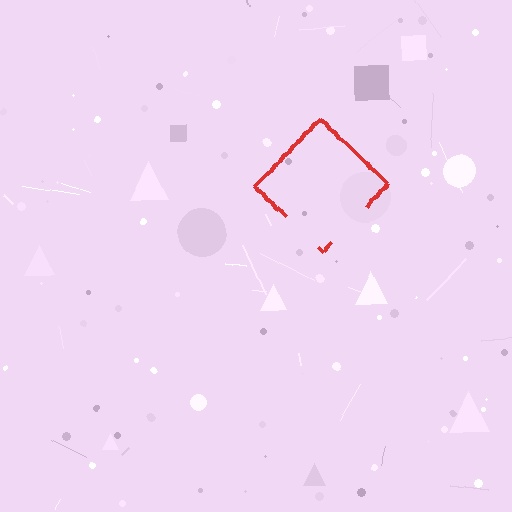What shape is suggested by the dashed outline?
The dashed outline suggests a diamond.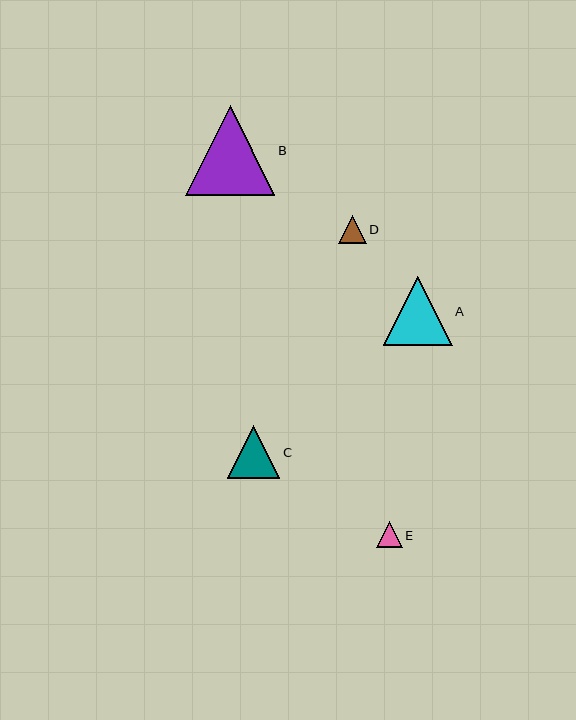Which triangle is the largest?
Triangle B is the largest with a size of approximately 89 pixels.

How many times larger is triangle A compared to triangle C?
Triangle A is approximately 1.3 times the size of triangle C.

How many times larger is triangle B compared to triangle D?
Triangle B is approximately 3.2 times the size of triangle D.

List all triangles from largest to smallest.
From largest to smallest: B, A, C, D, E.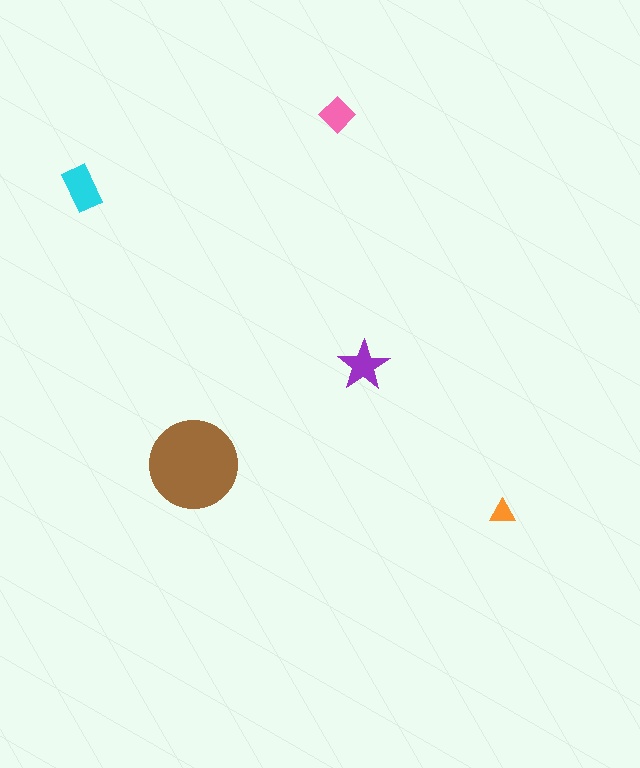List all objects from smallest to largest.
The orange triangle, the pink diamond, the purple star, the cyan rectangle, the brown circle.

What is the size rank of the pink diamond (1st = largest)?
4th.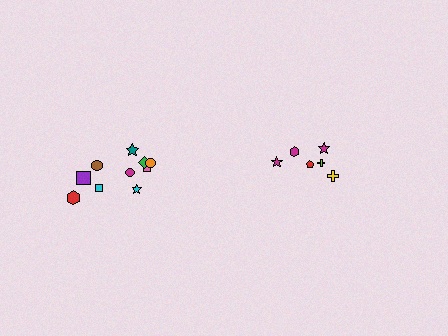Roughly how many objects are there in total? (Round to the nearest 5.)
Roughly 15 objects in total.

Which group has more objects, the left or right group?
The left group.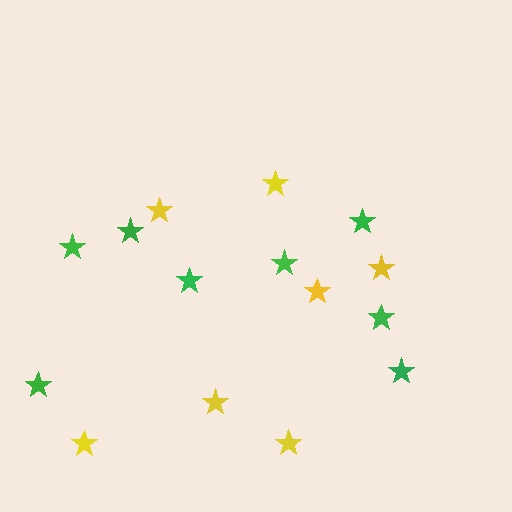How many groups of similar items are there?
There are 2 groups: one group of yellow stars (7) and one group of green stars (8).